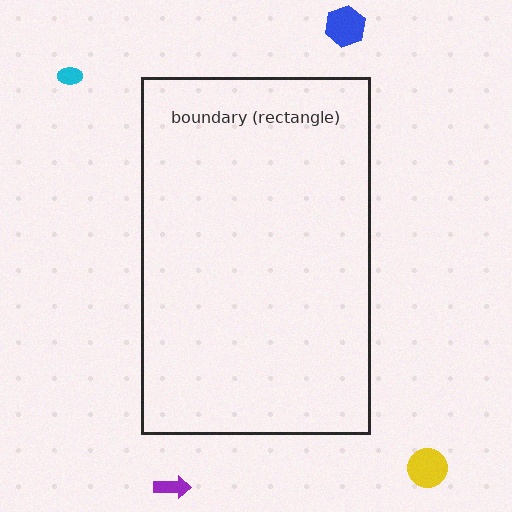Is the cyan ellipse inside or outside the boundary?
Outside.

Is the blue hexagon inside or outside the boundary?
Outside.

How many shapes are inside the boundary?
0 inside, 4 outside.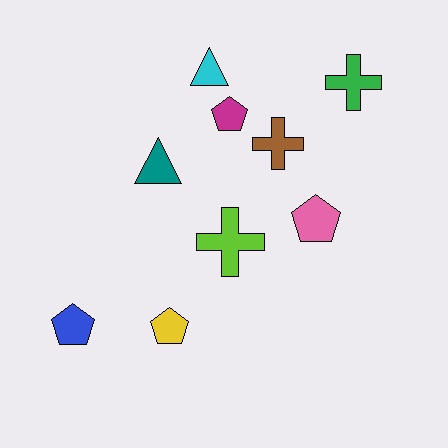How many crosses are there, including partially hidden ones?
There are 3 crosses.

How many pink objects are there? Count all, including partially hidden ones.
There is 1 pink object.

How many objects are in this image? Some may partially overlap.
There are 9 objects.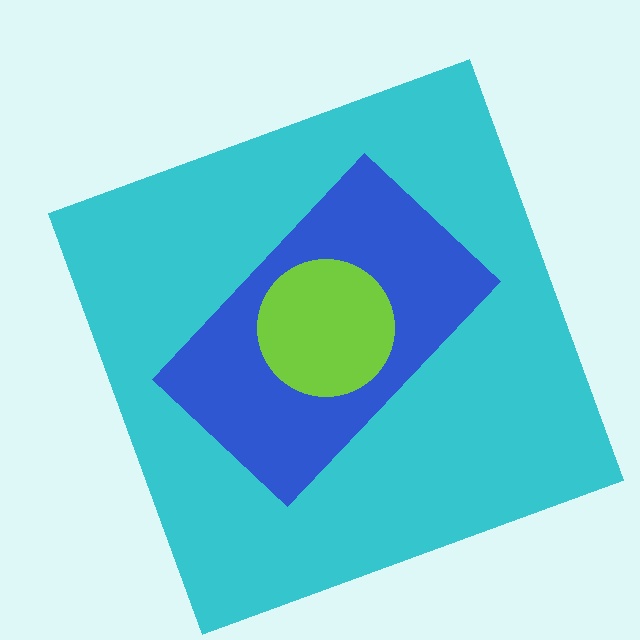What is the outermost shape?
The cyan square.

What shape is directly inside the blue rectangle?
The lime circle.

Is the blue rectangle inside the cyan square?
Yes.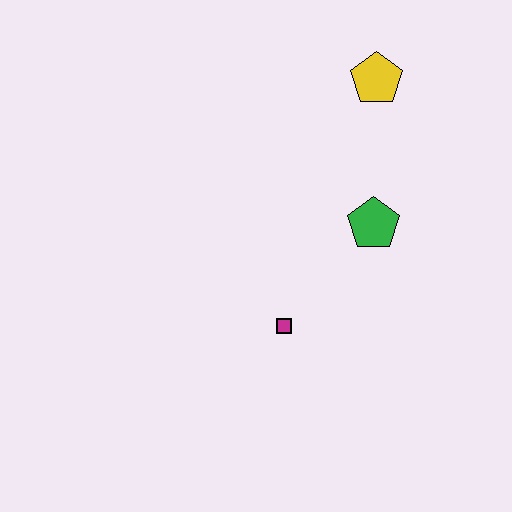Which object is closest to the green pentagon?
The magenta square is closest to the green pentagon.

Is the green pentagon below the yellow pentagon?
Yes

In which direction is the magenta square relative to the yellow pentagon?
The magenta square is below the yellow pentagon.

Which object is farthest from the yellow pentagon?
The magenta square is farthest from the yellow pentagon.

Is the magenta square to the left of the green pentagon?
Yes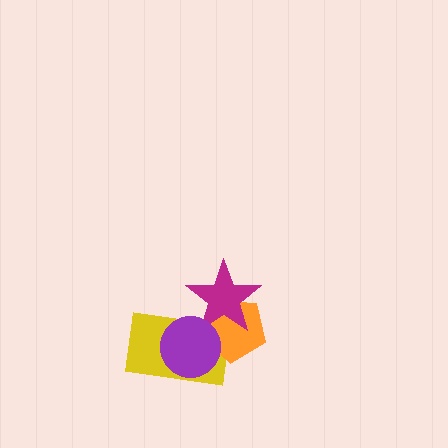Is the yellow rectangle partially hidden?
Yes, it is partially covered by another shape.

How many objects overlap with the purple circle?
3 objects overlap with the purple circle.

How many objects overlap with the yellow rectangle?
3 objects overlap with the yellow rectangle.